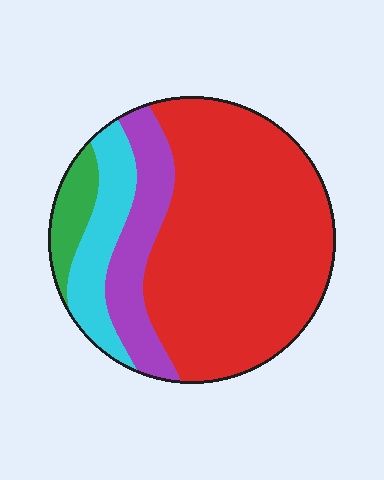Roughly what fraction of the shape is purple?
Purple covers 16% of the shape.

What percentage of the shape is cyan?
Cyan takes up about one eighth (1/8) of the shape.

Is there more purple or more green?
Purple.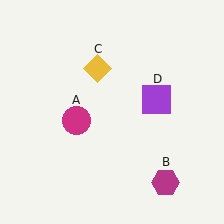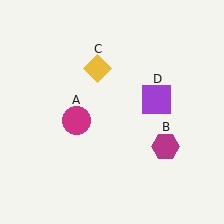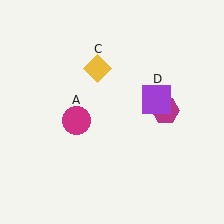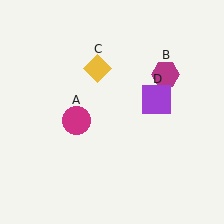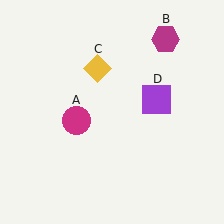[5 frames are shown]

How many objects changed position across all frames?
1 object changed position: magenta hexagon (object B).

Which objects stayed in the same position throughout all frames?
Magenta circle (object A) and yellow diamond (object C) and purple square (object D) remained stationary.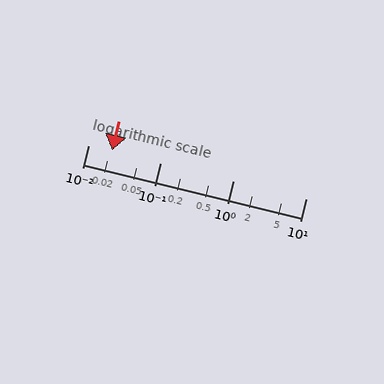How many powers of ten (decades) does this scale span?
The scale spans 3 decades, from 0.01 to 10.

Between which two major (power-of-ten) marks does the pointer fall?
The pointer is between 0.01 and 0.1.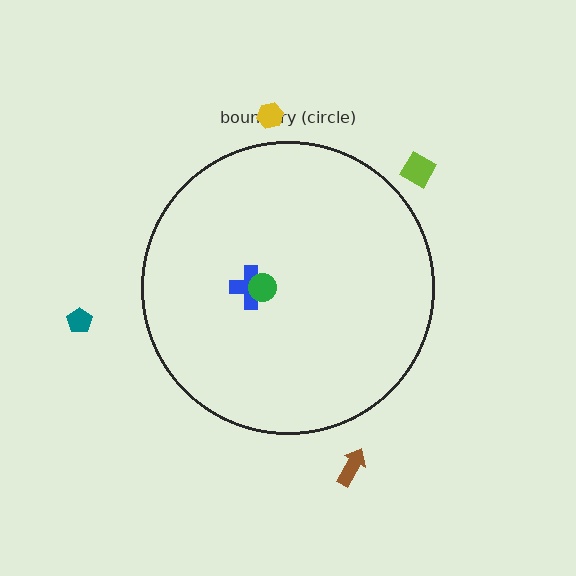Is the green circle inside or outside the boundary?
Inside.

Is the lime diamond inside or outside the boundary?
Outside.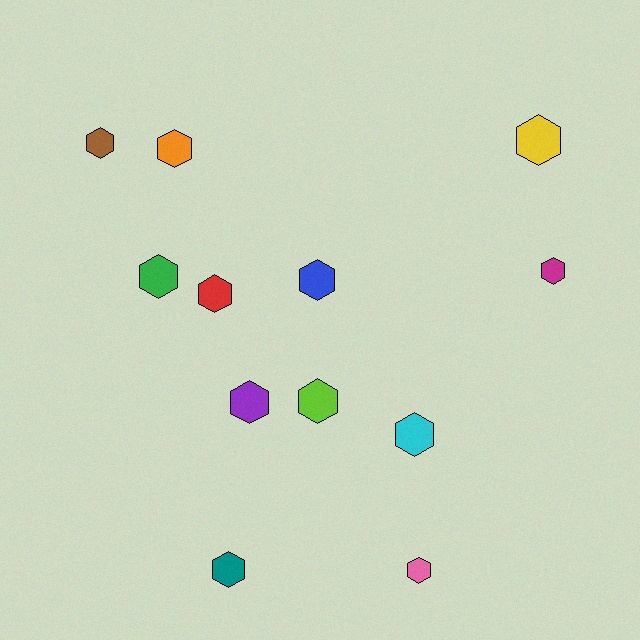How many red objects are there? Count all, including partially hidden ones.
There is 1 red object.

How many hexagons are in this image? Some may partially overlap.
There are 12 hexagons.